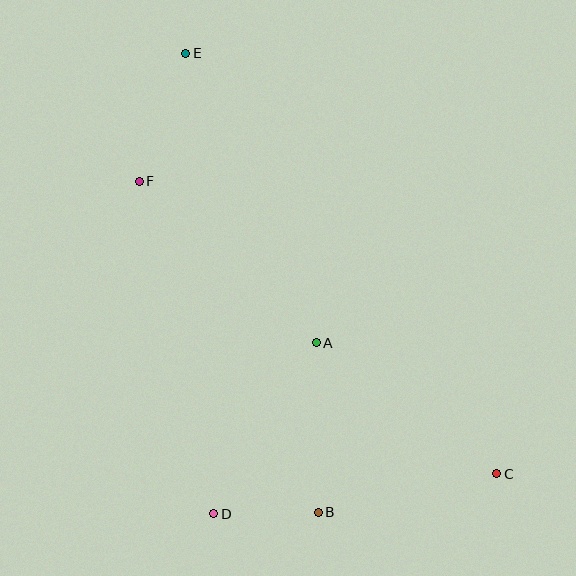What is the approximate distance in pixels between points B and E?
The distance between B and E is approximately 478 pixels.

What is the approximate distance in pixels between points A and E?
The distance between A and E is approximately 318 pixels.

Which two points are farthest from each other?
Points C and E are farthest from each other.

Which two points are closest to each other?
Points B and D are closest to each other.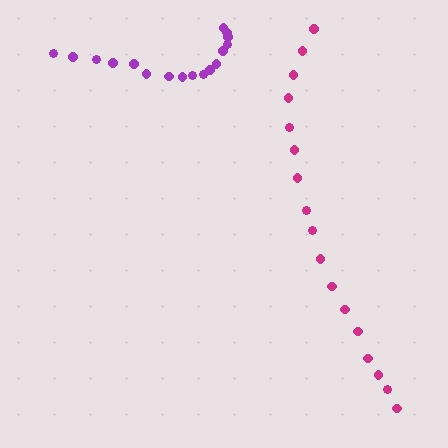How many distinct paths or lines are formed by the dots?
There are 2 distinct paths.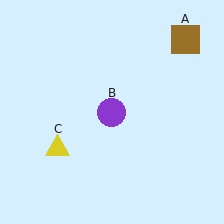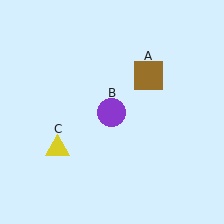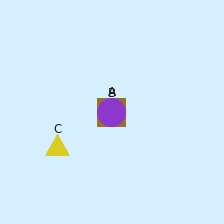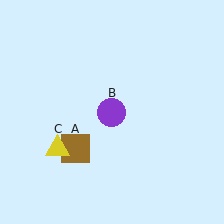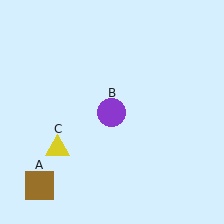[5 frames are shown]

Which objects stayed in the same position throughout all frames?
Purple circle (object B) and yellow triangle (object C) remained stationary.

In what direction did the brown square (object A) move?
The brown square (object A) moved down and to the left.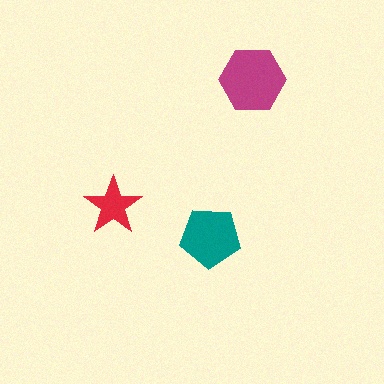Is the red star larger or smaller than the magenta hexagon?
Smaller.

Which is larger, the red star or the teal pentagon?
The teal pentagon.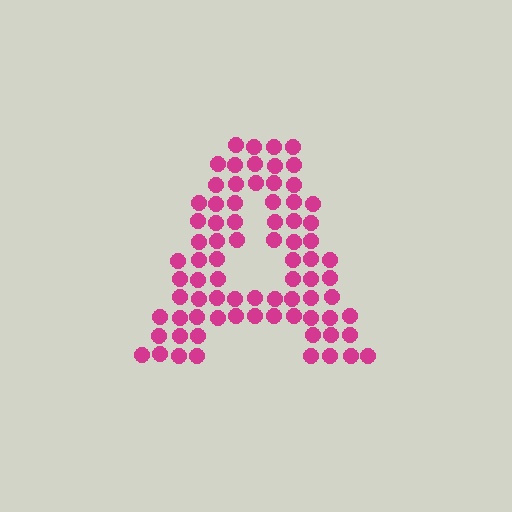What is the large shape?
The large shape is the letter A.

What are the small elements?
The small elements are circles.